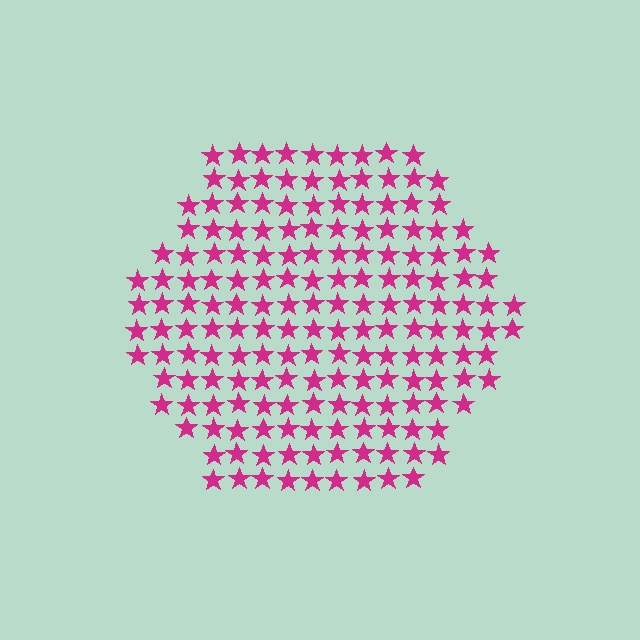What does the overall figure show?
The overall figure shows a hexagon.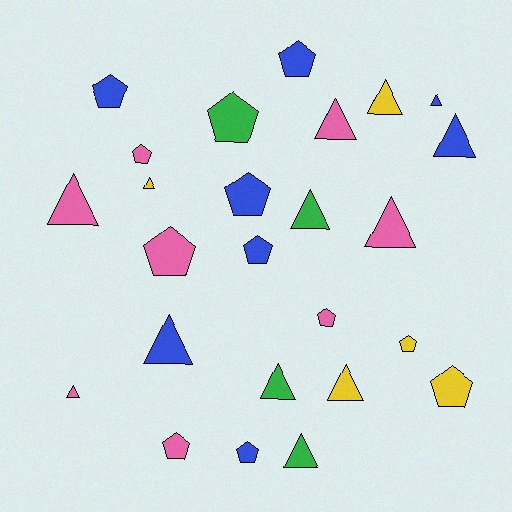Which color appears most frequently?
Pink, with 8 objects.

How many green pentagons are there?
There is 1 green pentagon.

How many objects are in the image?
There are 25 objects.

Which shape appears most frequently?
Triangle, with 13 objects.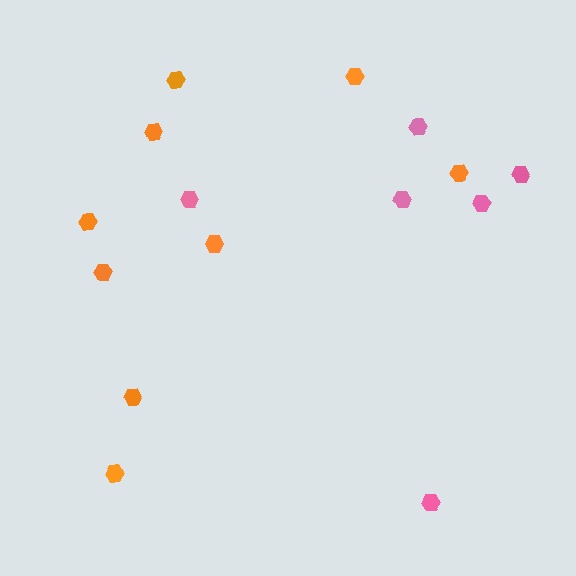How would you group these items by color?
There are 2 groups: one group of pink hexagons (6) and one group of orange hexagons (9).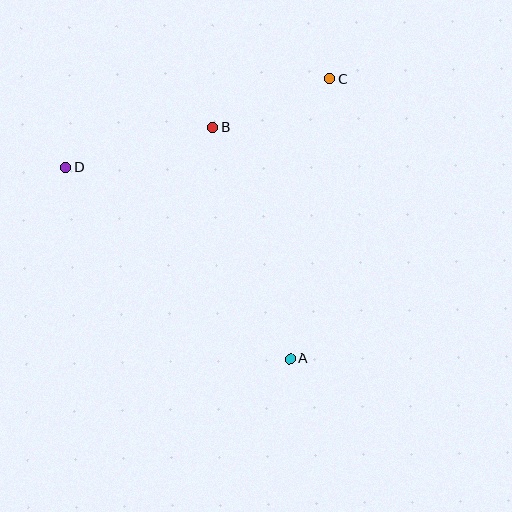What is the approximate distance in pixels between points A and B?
The distance between A and B is approximately 244 pixels.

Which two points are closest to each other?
Points B and C are closest to each other.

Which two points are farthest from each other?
Points A and D are farthest from each other.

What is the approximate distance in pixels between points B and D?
The distance between B and D is approximately 152 pixels.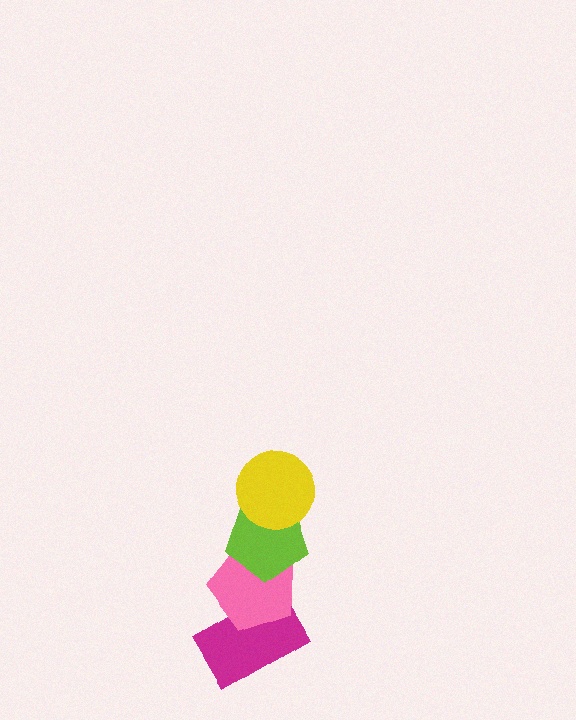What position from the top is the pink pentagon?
The pink pentagon is 3rd from the top.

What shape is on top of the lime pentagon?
The yellow circle is on top of the lime pentagon.